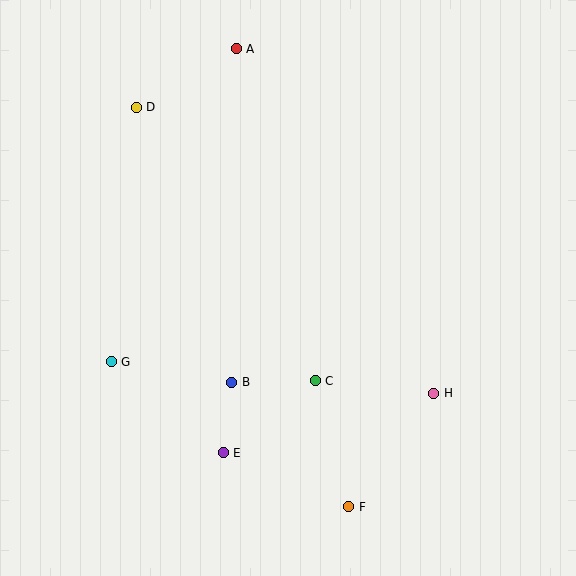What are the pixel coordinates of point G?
Point G is at (111, 362).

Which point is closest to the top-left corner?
Point D is closest to the top-left corner.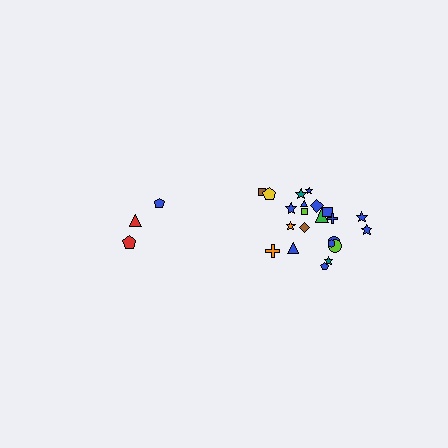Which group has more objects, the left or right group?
The right group.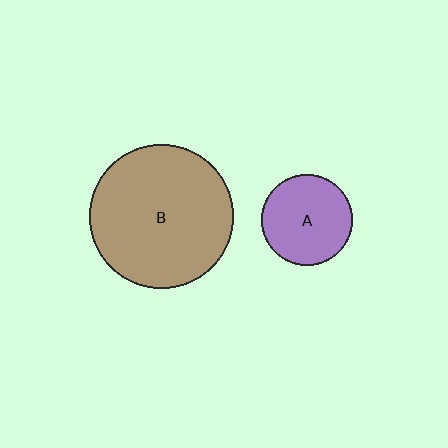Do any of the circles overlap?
No, none of the circles overlap.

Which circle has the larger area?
Circle B (brown).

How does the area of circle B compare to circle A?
Approximately 2.5 times.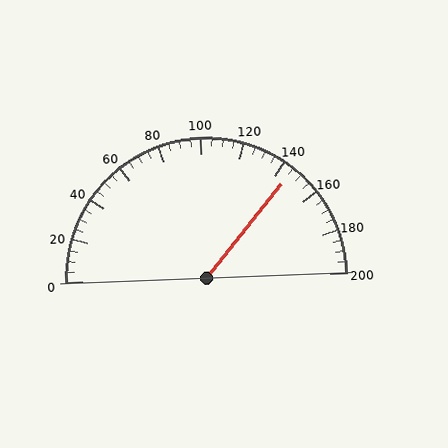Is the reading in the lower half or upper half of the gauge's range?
The reading is in the upper half of the range (0 to 200).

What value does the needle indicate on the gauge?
The needle indicates approximately 145.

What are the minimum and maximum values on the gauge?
The gauge ranges from 0 to 200.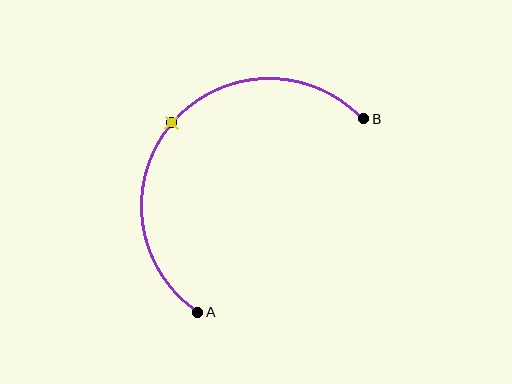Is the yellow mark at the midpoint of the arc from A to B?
Yes. The yellow mark lies on the arc at equal arc-length from both A and B — it is the arc midpoint.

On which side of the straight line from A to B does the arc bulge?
The arc bulges above and to the left of the straight line connecting A and B.